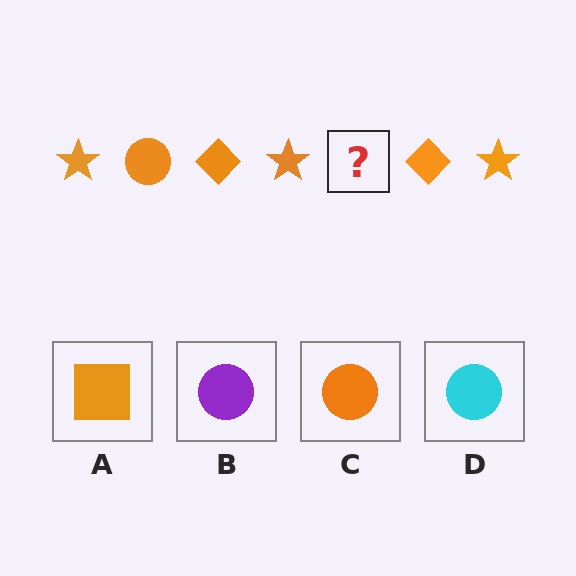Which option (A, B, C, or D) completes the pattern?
C.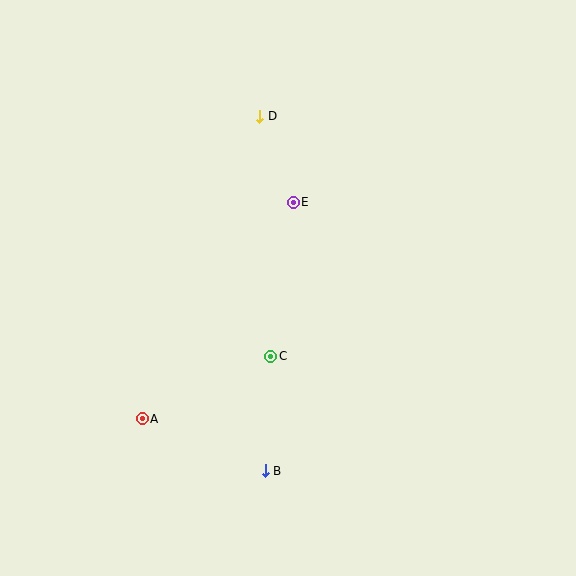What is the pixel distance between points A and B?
The distance between A and B is 133 pixels.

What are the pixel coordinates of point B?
Point B is at (265, 471).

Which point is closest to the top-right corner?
Point D is closest to the top-right corner.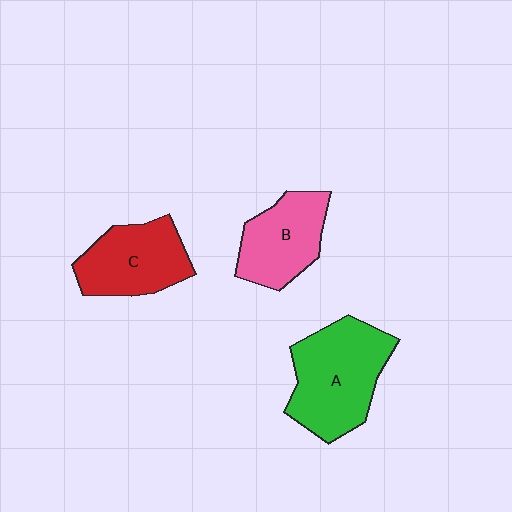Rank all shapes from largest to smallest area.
From largest to smallest: A (green), C (red), B (pink).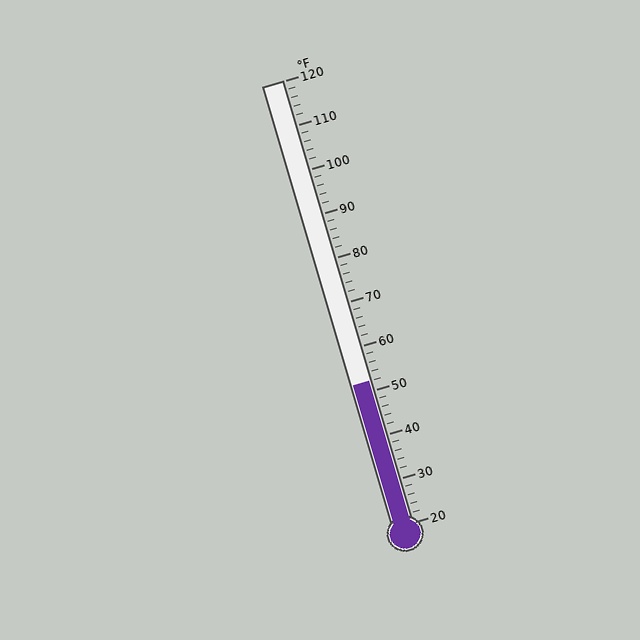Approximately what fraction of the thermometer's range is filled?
The thermometer is filled to approximately 30% of its range.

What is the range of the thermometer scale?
The thermometer scale ranges from 20°F to 120°F.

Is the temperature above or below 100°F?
The temperature is below 100°F.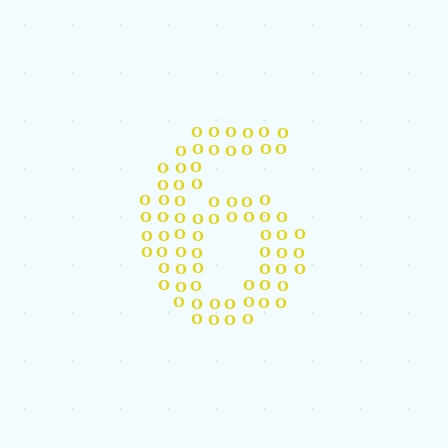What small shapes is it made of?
It is made of small letter O's.